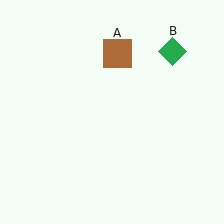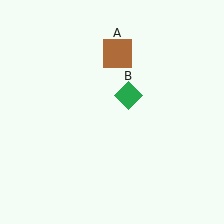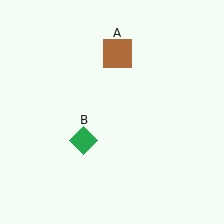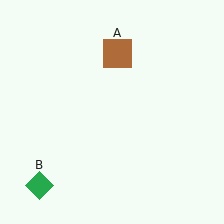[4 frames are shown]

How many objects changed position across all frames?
1 object changed position: green diamond (object B).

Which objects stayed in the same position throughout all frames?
Brown square (object A) remained stationary.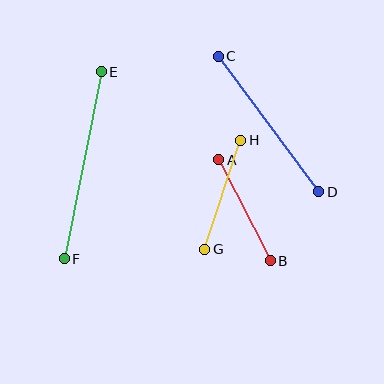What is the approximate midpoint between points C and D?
The midpoint is at approximately (269, 124) pixels.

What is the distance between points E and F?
The distance is approximately 191 pixels.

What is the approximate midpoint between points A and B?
The midpoint is at approximately (245, 210) pixels.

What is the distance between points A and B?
The distance is approximately 114 pixels.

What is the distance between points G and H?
The distance is approximately 115 pixels.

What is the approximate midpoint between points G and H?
The midpoint is at approximately (223, 195) pixels.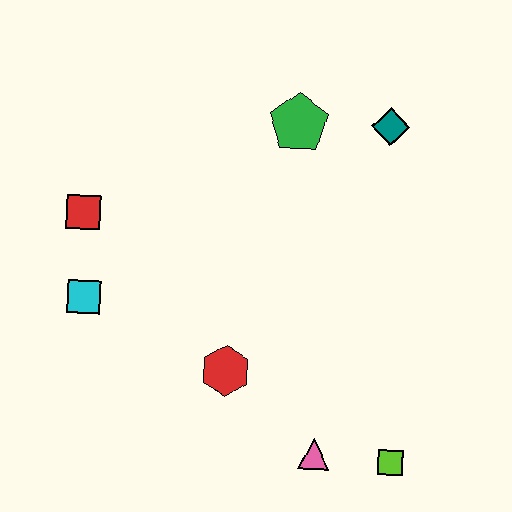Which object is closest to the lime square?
The pink triangle is closest to the lime square.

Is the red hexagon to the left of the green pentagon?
Yes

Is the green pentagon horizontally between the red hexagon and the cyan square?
No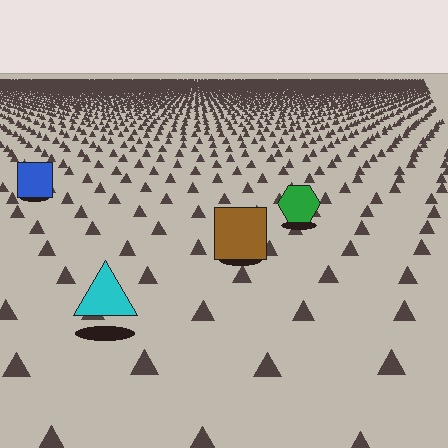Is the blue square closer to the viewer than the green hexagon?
No. The green hexagon is closer — you can tell from the texture gradient: the ground texture is coarser near it.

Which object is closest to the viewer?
The cyan triangle is closest. The texture marks near it are larger and more spread out.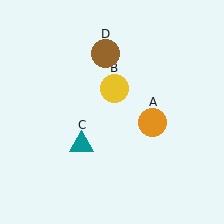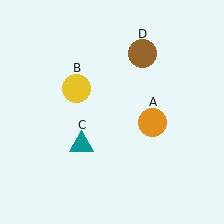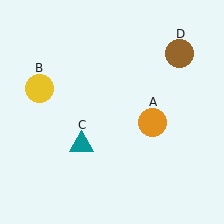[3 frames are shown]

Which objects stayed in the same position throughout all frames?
Orange circle (object A) and teal triangle (object C) remained stationary.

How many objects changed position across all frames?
2 objects changed position: yellow circle (object B), brown circle (object D).